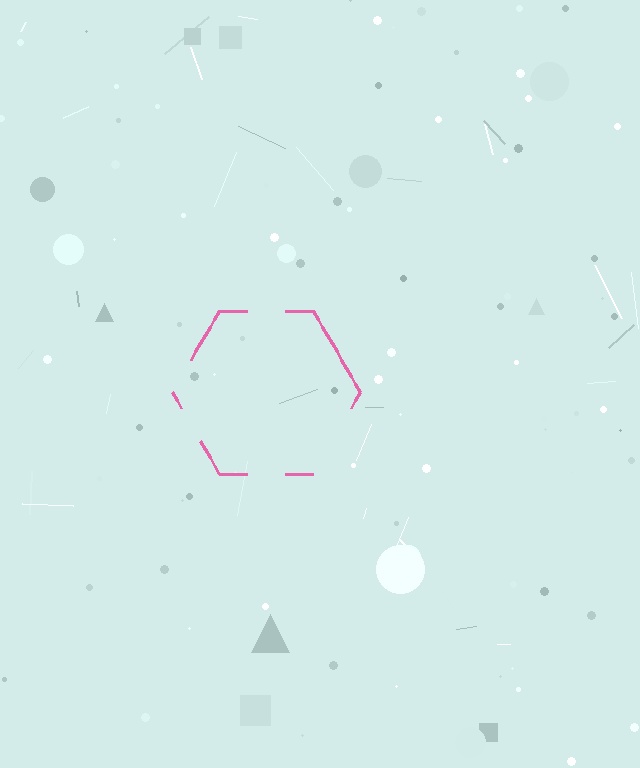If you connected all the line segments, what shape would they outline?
They would outline a hexagon.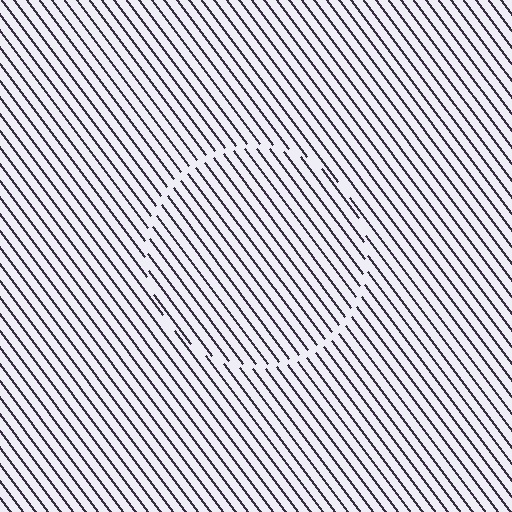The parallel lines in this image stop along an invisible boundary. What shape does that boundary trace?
An illusory circle. The interior of the shape contains the same grating, shifted by half a period — the contour is defined by the phase discontinuity where line-ends from the inner and outer gratings abut.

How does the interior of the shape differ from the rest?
The interior of the shape contains the same grating, shifted by half a period — the contour is defined by the phase discontinuity where line-ends from the inner and outer gratings abut.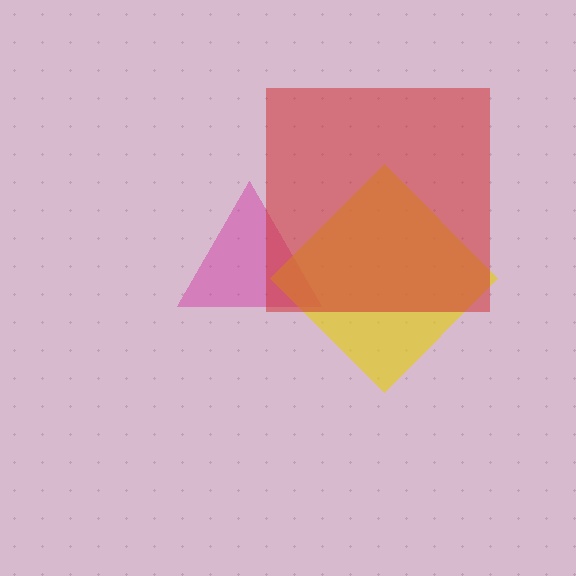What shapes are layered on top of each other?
The layered shapes are: a magenta triangle, a yellow diamond, a red square.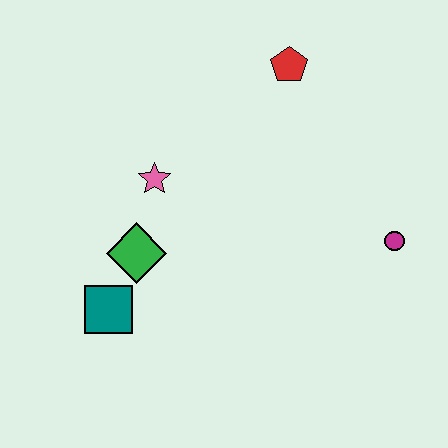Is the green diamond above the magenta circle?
No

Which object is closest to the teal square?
The green diamond is closest to the teal square.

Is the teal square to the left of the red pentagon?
Yes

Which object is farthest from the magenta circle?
The teal square is farthest from the magenta circle.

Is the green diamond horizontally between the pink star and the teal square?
Yes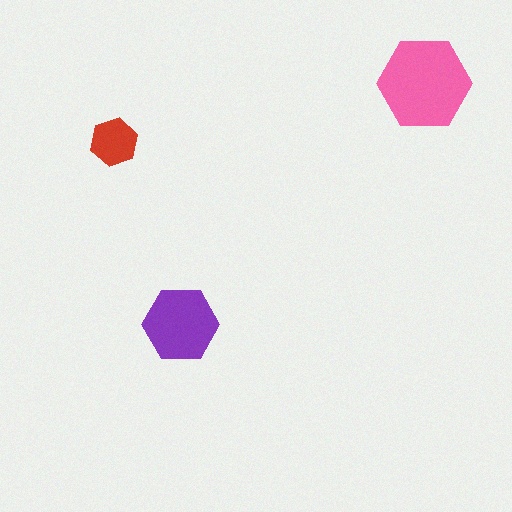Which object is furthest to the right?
The pink hexagon is rightmost.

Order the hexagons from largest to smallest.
the pink one, the purple one, the red one.